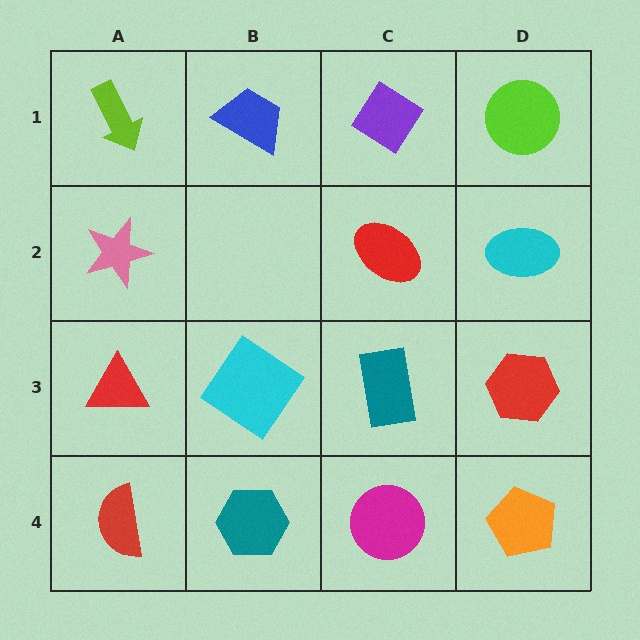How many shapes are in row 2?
3 shapes.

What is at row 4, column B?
A teal hexagon.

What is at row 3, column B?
A cyan diamond.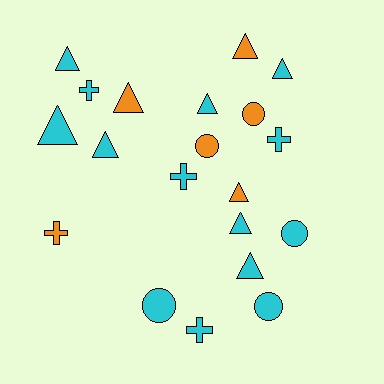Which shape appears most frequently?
Triangle, with 10 objects.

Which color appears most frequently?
Cyan, with 14 objects.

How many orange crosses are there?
There is 1 orange cross.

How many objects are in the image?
There are 20 objects.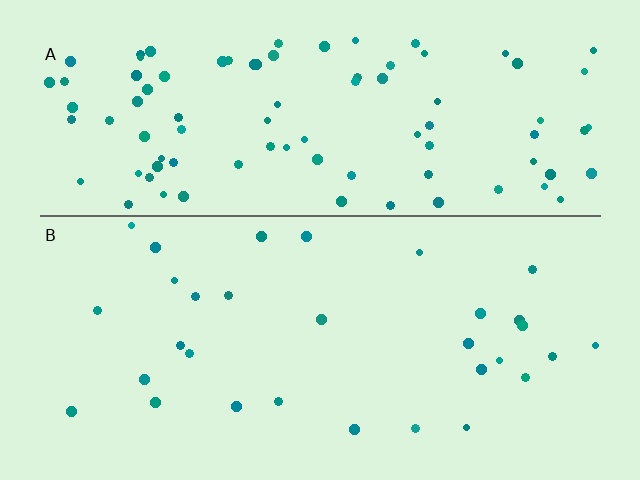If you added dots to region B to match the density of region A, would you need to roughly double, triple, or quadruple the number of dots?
Approximately triple.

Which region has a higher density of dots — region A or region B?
A (the top).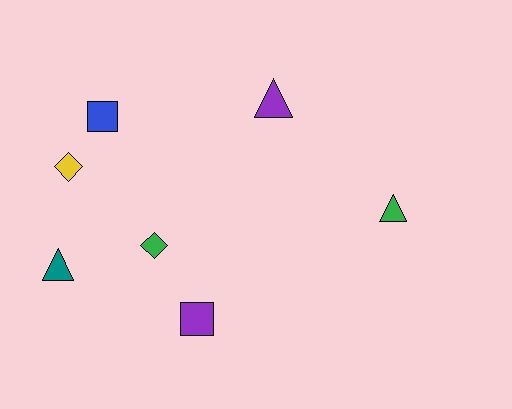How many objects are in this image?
There are 7 objects.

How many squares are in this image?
There are 2 squares.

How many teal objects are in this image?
There is 1 teal object.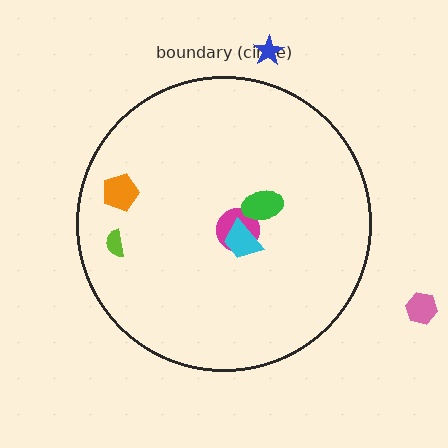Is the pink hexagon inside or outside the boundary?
Outside.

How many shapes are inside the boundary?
5 inside, 2 outside.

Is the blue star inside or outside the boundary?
Outside.